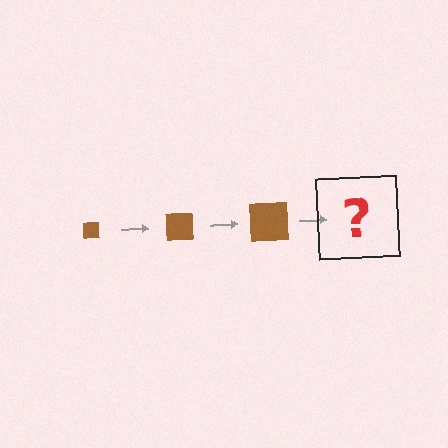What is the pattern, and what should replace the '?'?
The pattern is that the square gets progressively larger each step. The '?' should be a brown square, larger than the previous one.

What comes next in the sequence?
The next element should be a brown square, larger than the previous one.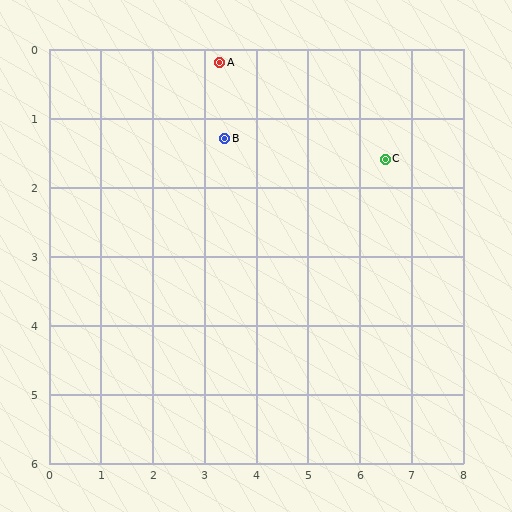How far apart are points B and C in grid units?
Points B and C are about 3.1 grid units apart.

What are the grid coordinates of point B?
Point B is at approximately (3.4, 1.3).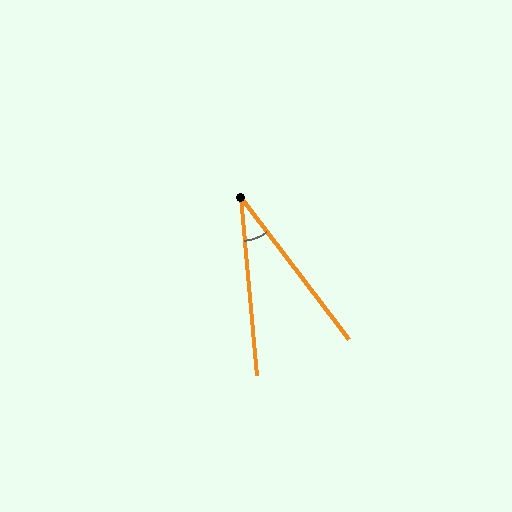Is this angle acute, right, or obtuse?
It is acute.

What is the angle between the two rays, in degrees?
Approximately 32 degrees.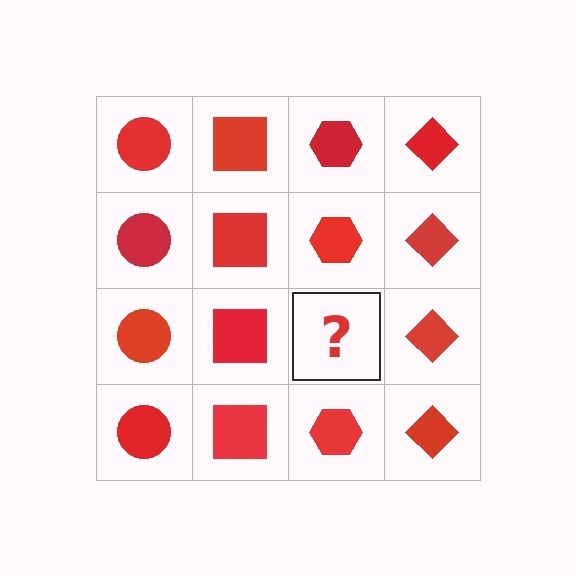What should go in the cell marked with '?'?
The missing cell should contain a red hexagon.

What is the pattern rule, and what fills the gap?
The rule is that each column has a consistent shape. The gap should be filled with a red hexagon.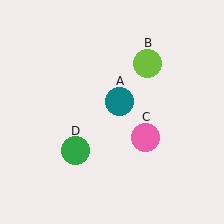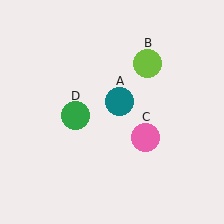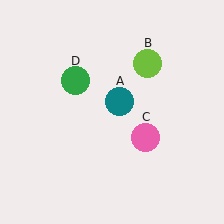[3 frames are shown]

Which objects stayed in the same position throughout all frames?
Teal circle (object A) and lime circle (object B) and pink circle (object C) remained stationary.